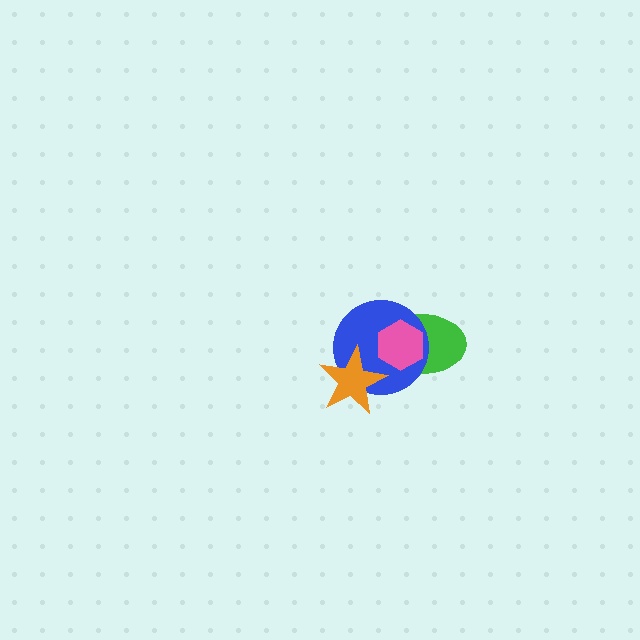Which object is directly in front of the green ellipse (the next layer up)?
The blue circle is directly in front of the green ellipse.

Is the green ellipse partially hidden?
Yes, it is partially covered by another shape.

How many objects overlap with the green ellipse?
2 objects overlap with the green ellipse.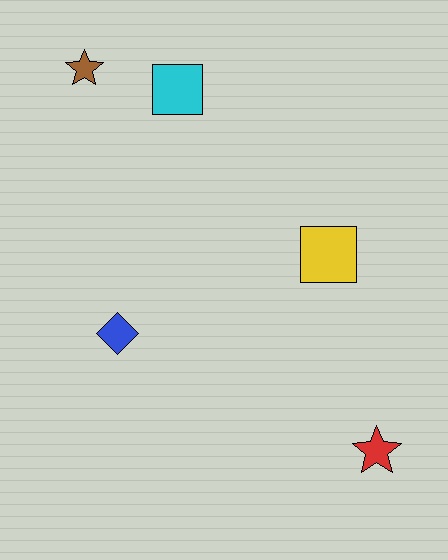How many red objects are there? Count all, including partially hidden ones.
There is 1 red object.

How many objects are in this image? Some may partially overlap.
There are 5 objects.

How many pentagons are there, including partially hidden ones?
There are no pentagons.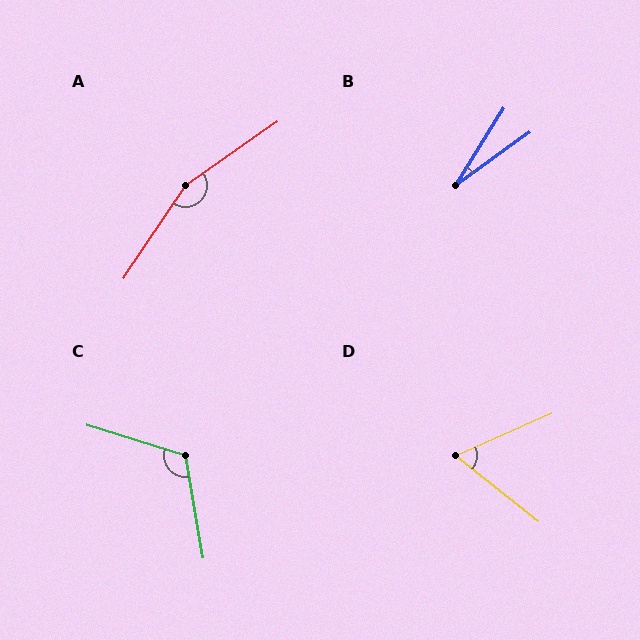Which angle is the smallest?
B, at approximately 22 degrees.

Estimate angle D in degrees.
Approximately 62 degrees.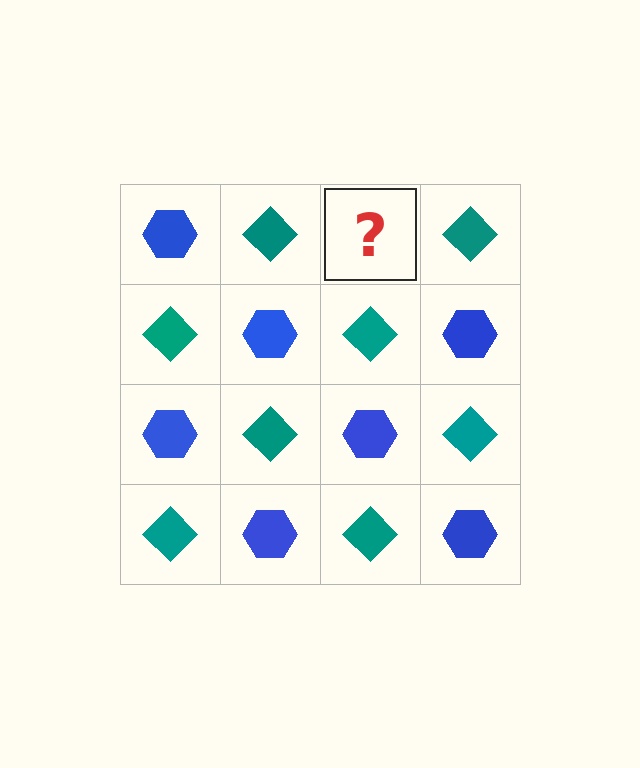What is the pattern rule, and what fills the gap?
The rule is that it alternates blue hexagon and teal diamond in a checkerboard pattern. The gap should be filled with a blue hexagon.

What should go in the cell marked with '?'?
The missing cell should contain a blue hexagon.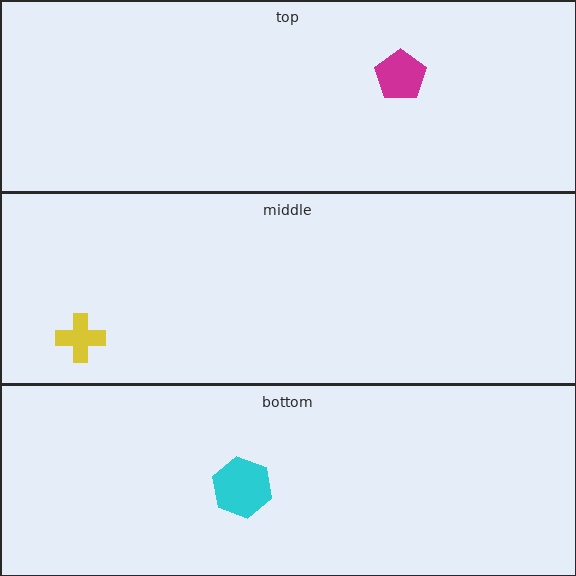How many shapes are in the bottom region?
1.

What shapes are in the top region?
The magenta pentagon.